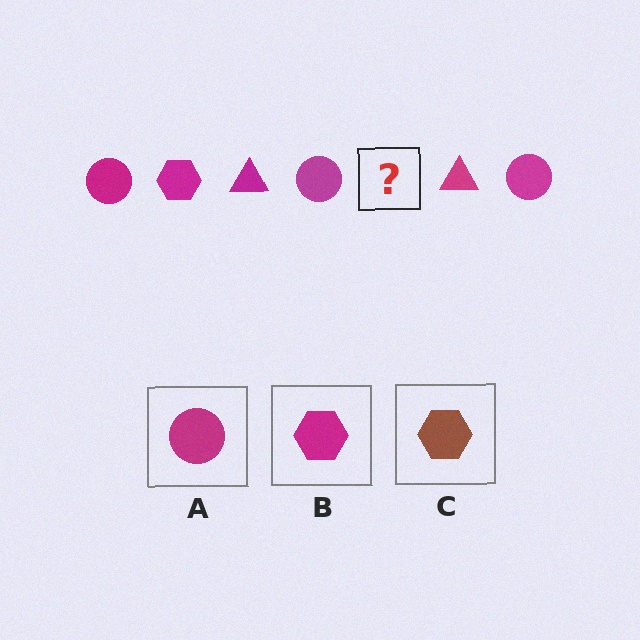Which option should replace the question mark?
Option B.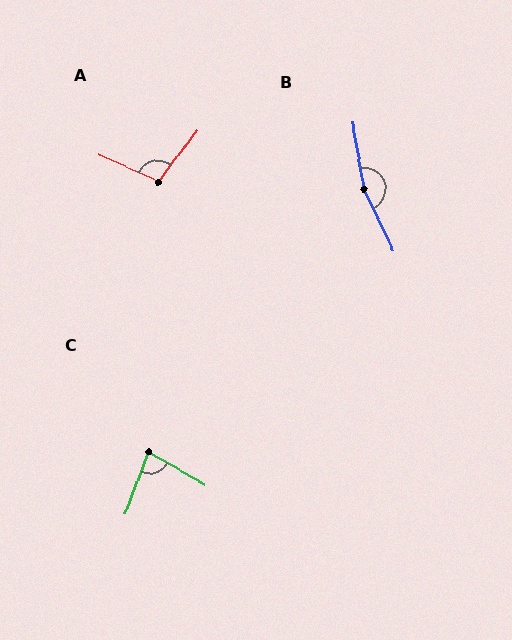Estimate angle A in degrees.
Approximately 103 degrees.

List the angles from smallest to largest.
C (80°), A (103°), B (164°).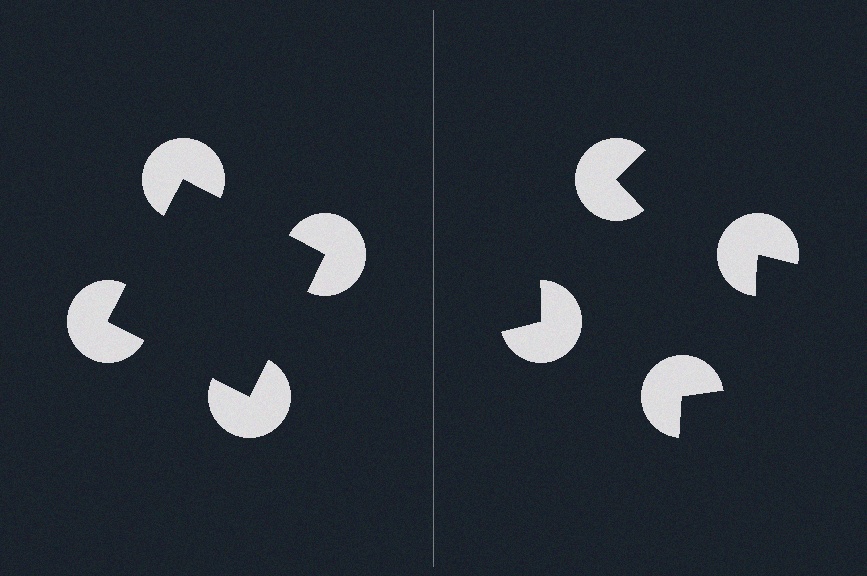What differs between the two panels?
The pac-man discs are positioned identically on both sides; only the wedge orientations differ. On the left they align to a square; on the right they are misaligned.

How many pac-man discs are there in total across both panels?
8 — 4 on each side.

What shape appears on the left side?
An illusory square.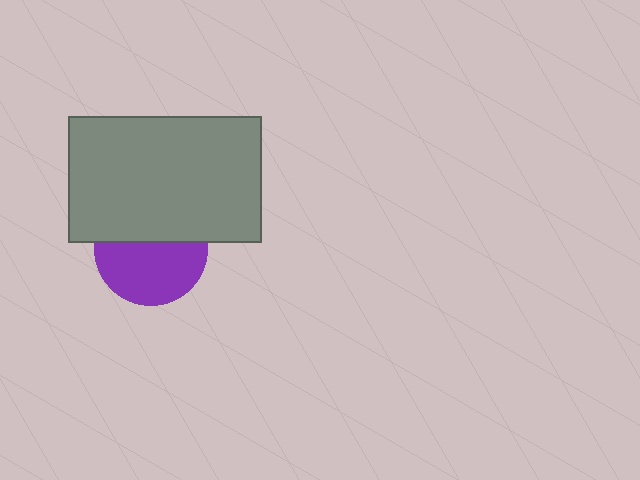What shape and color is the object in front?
The object in front is a gray rectangle.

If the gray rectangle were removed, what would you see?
You would see the complete purple circle.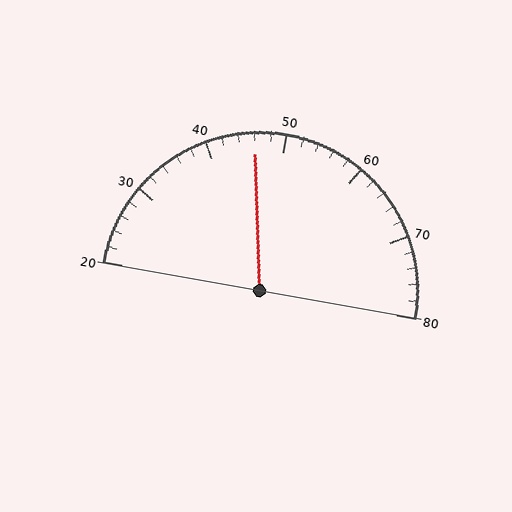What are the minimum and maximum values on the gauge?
The gauge ranges from 20 to 80.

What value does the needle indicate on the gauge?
The needle indicates approximately 46.